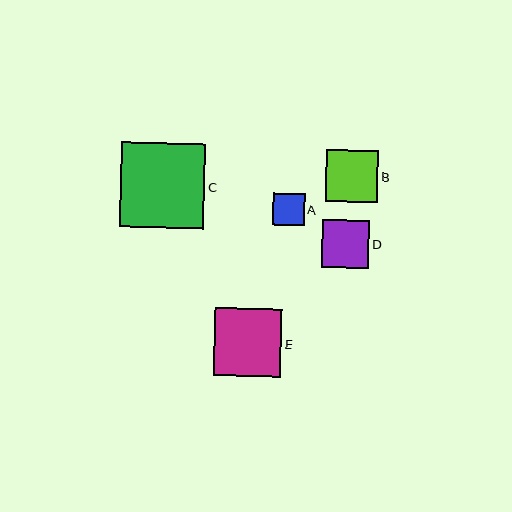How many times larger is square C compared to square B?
Square C is approximately 1.6 times the size of square B.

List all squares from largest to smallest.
From largest to smallest: C, E, B, D, A.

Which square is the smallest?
Square A is the smallest with a size of approximately 32 pixels.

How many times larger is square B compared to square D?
Square B is approximately 1.1 times the size of square D.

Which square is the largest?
Square C is the largest with a size of approximately 84 pixels.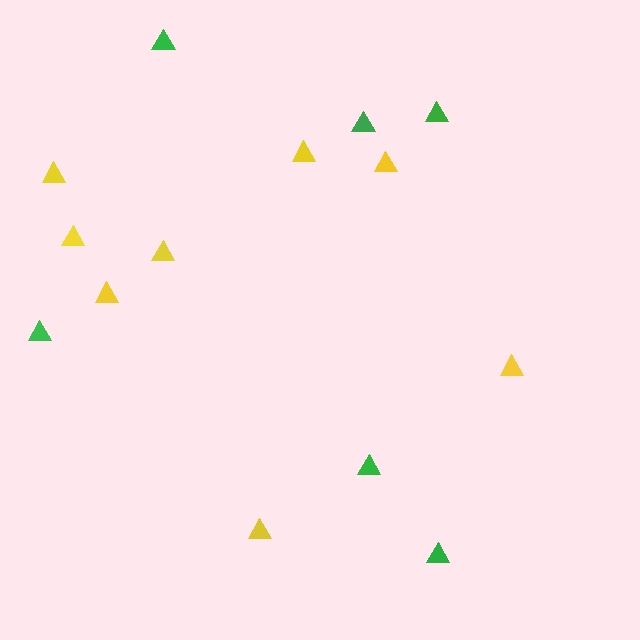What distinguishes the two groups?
There are 2 groups: one group of green triangles (6) and one group of yellow triangles (8).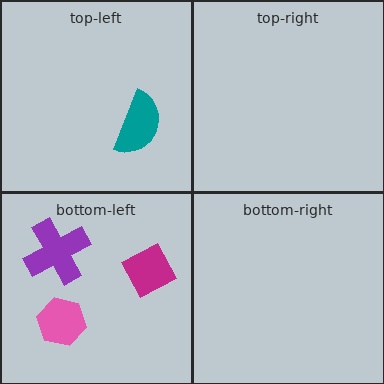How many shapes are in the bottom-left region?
3.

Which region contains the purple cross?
The bottom-left region.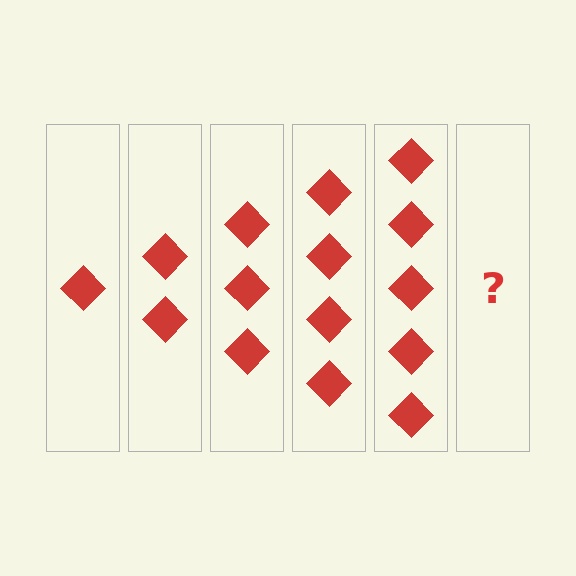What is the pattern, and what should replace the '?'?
The pattern is that each step adds one more diamond. The '?' should be 6 diamonds.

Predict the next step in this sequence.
The next step is 6 diamonds.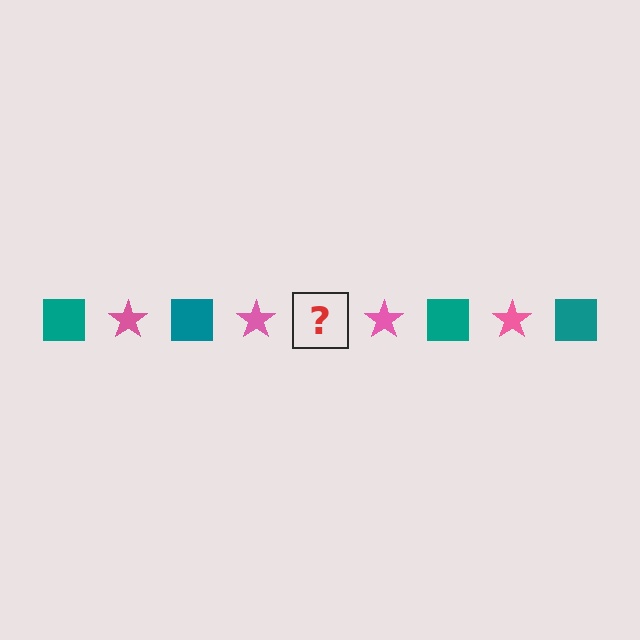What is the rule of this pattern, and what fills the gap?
The rule is that the pattern alternates between teal square and pink star. The gap should be filled with a teal square.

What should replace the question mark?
The question mark should be replaced with a teal square.